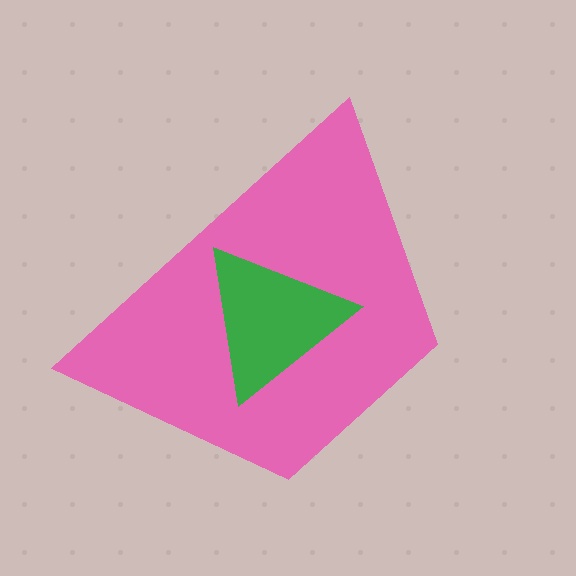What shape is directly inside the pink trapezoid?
The green triangle.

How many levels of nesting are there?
2.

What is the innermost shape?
The green triangle.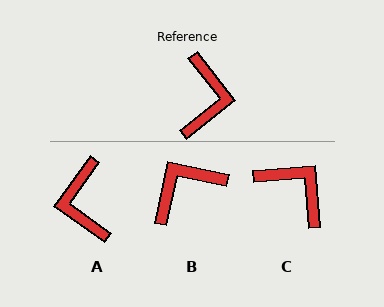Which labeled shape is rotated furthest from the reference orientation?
A, about 164 degrees away.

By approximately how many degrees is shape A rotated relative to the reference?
Approximately 164 degrees clockwise.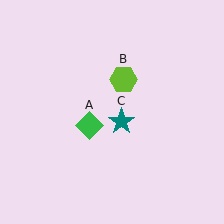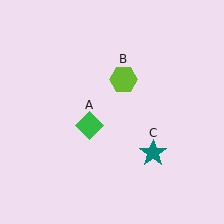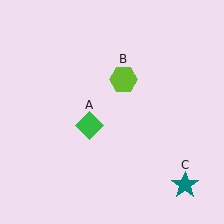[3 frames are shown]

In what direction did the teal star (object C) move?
The teal star (object C) moved down and to the right.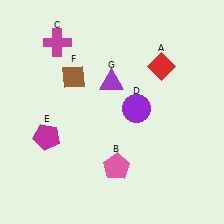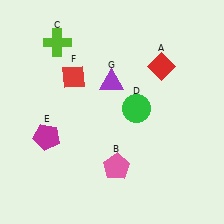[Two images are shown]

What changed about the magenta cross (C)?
In Image 1, C is magenta. In Image 2, it changed to lime.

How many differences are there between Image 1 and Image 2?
There are 3 differences between the two images.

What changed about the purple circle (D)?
In Image 1, D is purple. In Image 2, it changed to green.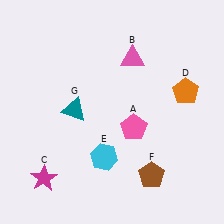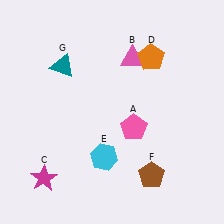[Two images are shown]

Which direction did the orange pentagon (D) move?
The orange pentagon (D) moved left.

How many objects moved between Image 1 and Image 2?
2 objects moved between the two images.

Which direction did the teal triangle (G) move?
The teal triangle (G) moved up.